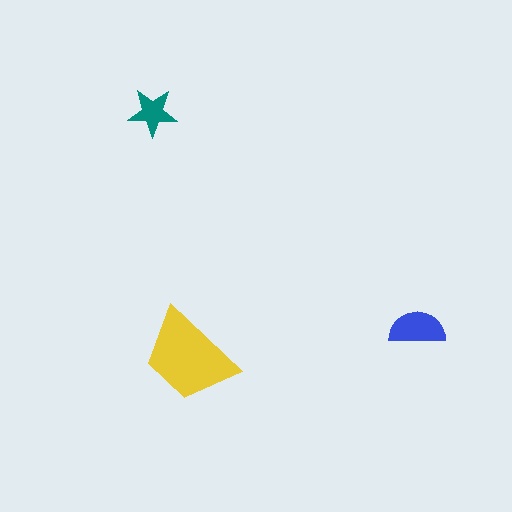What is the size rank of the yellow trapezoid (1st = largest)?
1st.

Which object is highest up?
The teal star is topmost.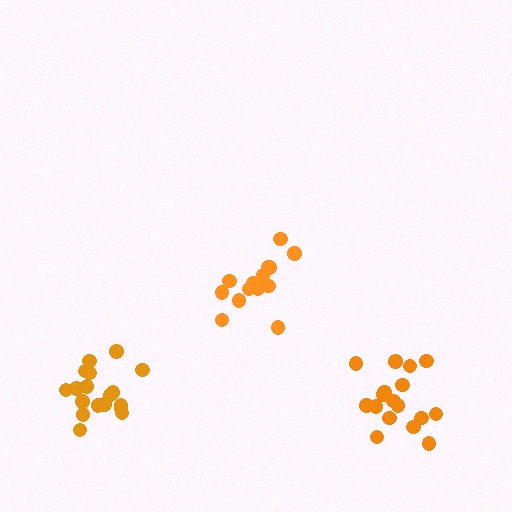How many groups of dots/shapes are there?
There are 3 groups.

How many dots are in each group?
Group 1: 14 dots, Group 2: 18 dots, Group 3: 17 dots (49 total).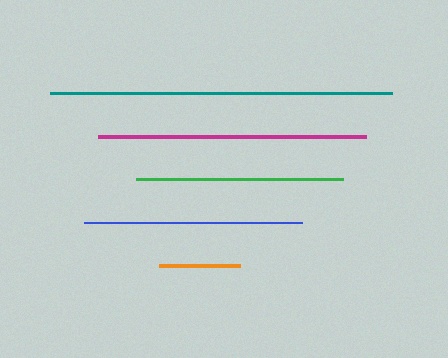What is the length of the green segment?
The green segment is approximately 207 pixels long.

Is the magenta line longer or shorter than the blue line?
The magenta line is longer than the blue line.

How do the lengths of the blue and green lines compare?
The blue and green lines are approximately the same length.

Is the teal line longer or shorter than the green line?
The teal line is longer than the green line.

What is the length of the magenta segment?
The magenta segment is approximately 269 pixels long.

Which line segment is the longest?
The teal line is the longest at approximately 342 pixels.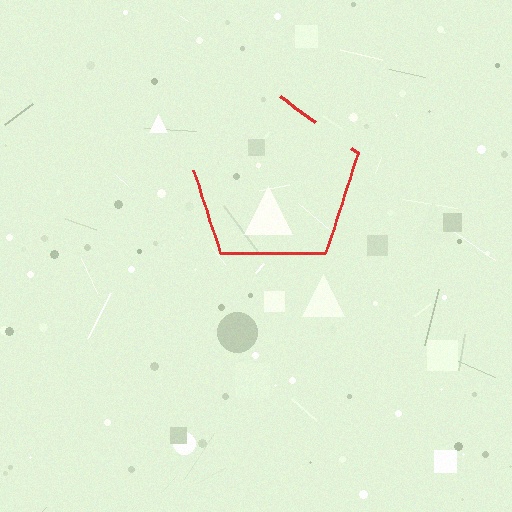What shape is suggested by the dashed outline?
The dashed outline suggests a pentagon.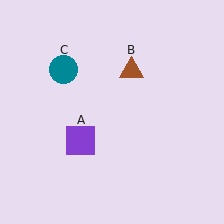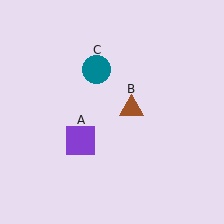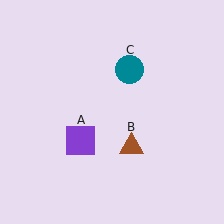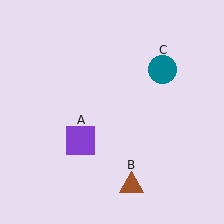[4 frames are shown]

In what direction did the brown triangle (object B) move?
The brown triangle (object B) moved down.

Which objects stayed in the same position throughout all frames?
Purple square (object A) remained stationary.